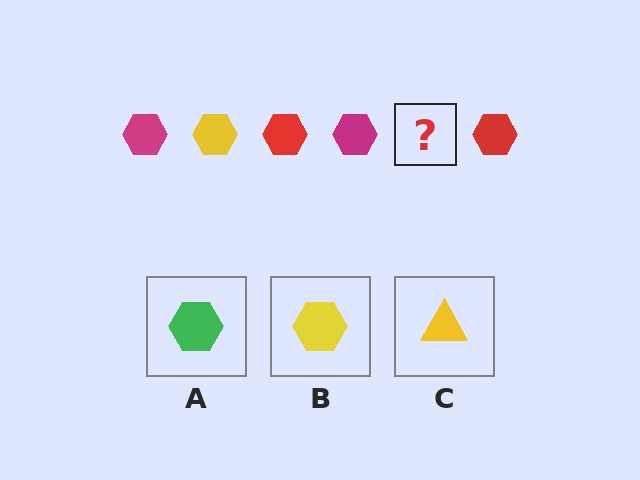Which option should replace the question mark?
Option B.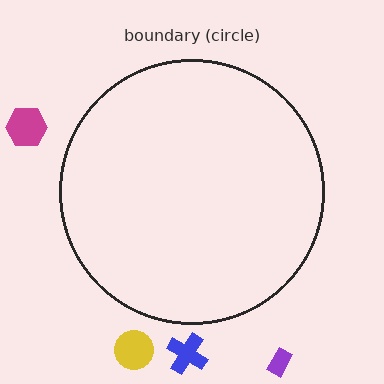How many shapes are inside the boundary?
0 inside, 4 outside.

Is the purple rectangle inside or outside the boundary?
Outside.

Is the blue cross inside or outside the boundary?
Outside.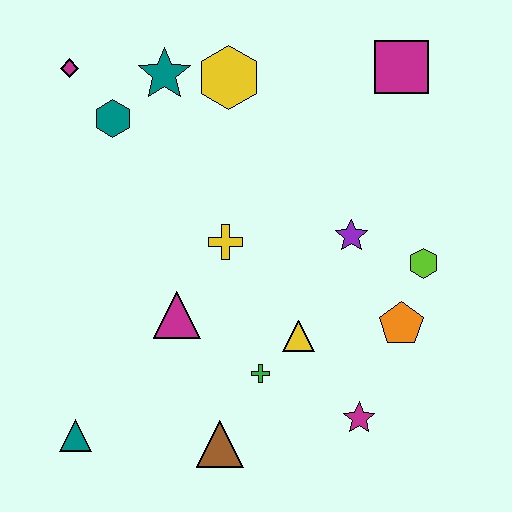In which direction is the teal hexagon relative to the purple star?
The teal hexagon is to the left of the purple star.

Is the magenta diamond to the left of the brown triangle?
Yes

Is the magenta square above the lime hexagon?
Yes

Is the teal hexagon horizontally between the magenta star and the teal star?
No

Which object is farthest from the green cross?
The magenta diamond is farthest from the green cross.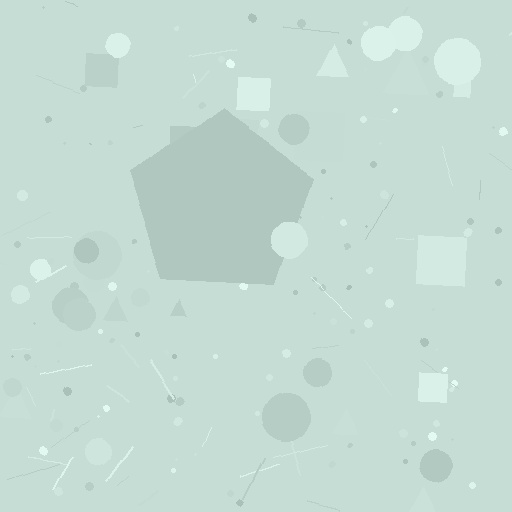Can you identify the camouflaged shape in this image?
The camouflaged shape is a pentagon.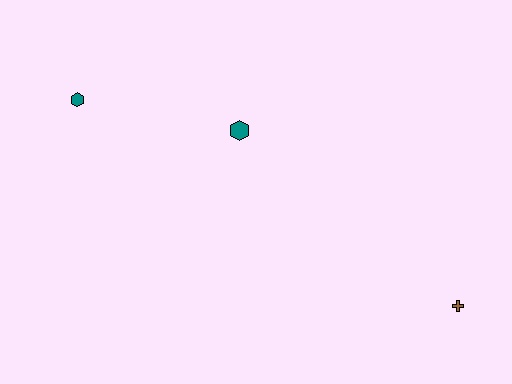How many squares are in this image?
There are no squares.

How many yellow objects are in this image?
There are no yellow objects.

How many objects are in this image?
There are 3 objects.